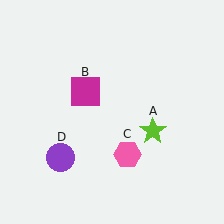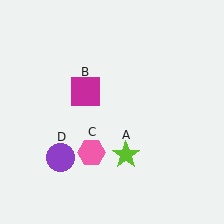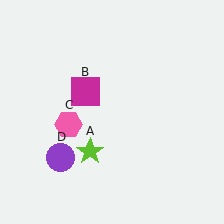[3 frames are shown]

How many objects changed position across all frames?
2 objects changed position: lime star (object A), pink hexagon (object C).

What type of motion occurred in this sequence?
The lime star (object A), pink hexagon (object C) rotated clockwise around the center of the scene.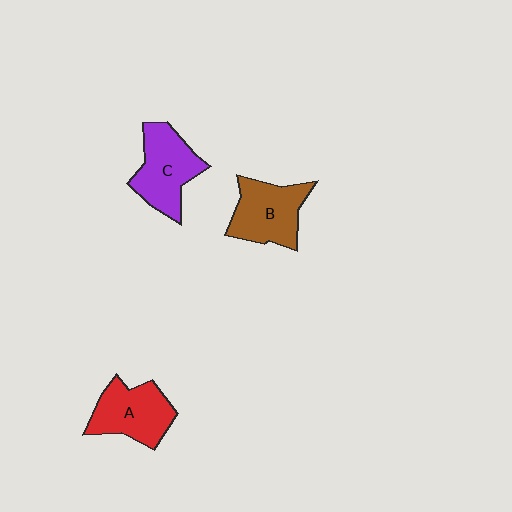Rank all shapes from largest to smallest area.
From largest to smallest: C (purple), B (brown), A (red).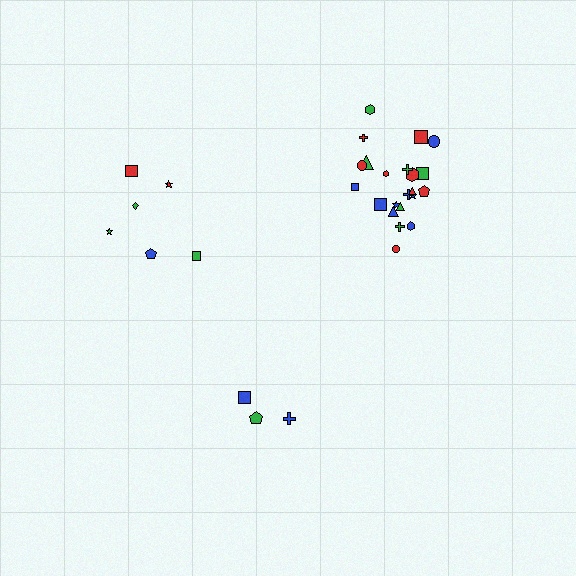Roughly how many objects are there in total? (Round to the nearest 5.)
Roughly 30 objects in total.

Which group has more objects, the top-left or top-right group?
The top-right group.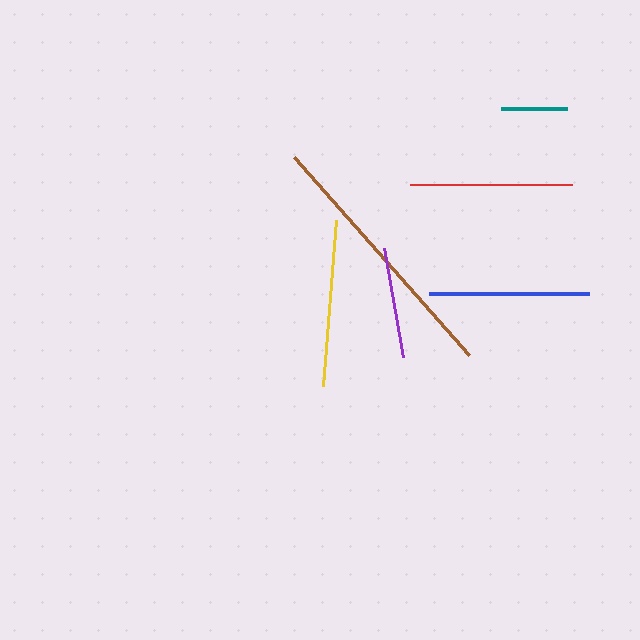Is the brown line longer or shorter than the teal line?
The brown line is longer than the teal line.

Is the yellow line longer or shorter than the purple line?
The yellow line is longer than the purple line.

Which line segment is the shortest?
The teal line is the shortest at approximately 66 pixels.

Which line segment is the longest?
The brown line is the longest at approximately 264 pixels.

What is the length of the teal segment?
The teal segment is approximately 66 pixels long.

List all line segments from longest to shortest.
From longest to shortest: brown, yellow, red, blue, purple, teal.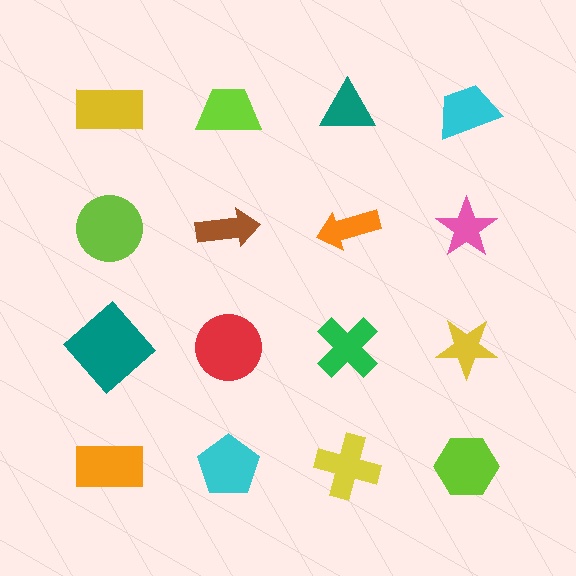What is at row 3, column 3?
A green cross.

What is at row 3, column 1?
A teal diamond.